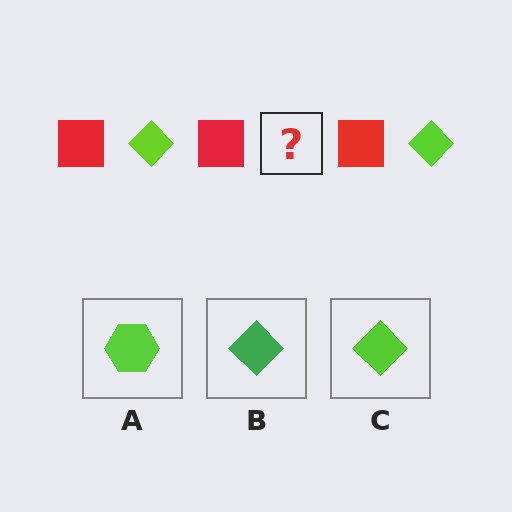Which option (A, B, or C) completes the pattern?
C.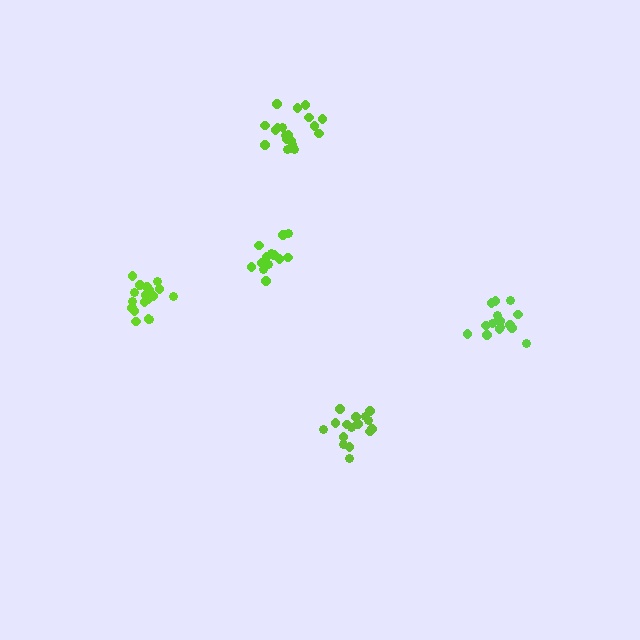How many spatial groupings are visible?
There are 5 spatial groupings.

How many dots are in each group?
Group 1: 14 dots, Group 2: 16 dots, Group 3: 19 dots, Group 4: 16 dots, Group 5: 18 dots (83 total).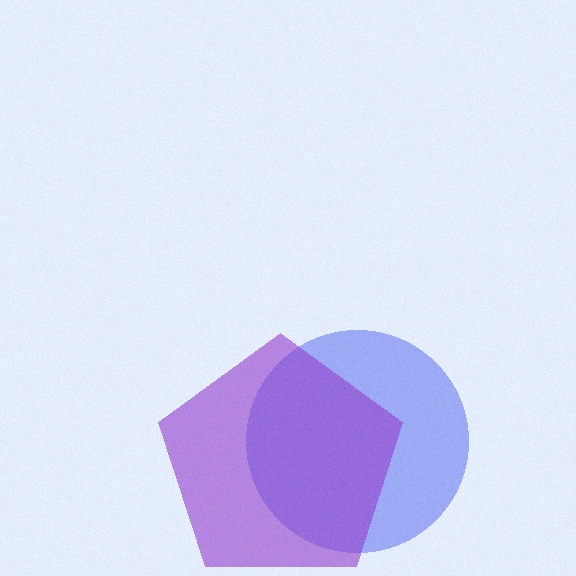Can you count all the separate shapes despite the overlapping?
Yes, there are 2 separate shapes.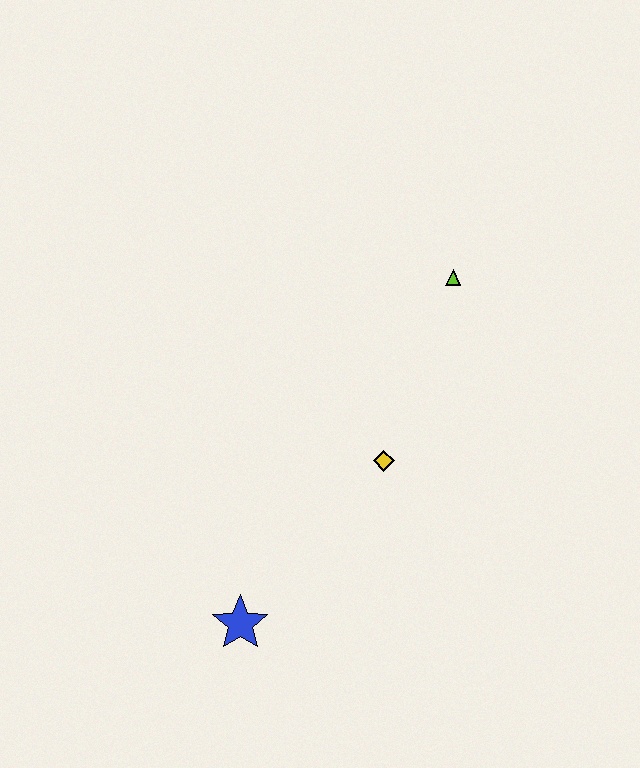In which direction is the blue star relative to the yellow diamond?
The blue star is below the yellow diamond.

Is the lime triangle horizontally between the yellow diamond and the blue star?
No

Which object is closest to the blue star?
The yellow diamond is closest to the blue star.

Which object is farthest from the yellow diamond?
The blue star is farthest from the yellow diamond.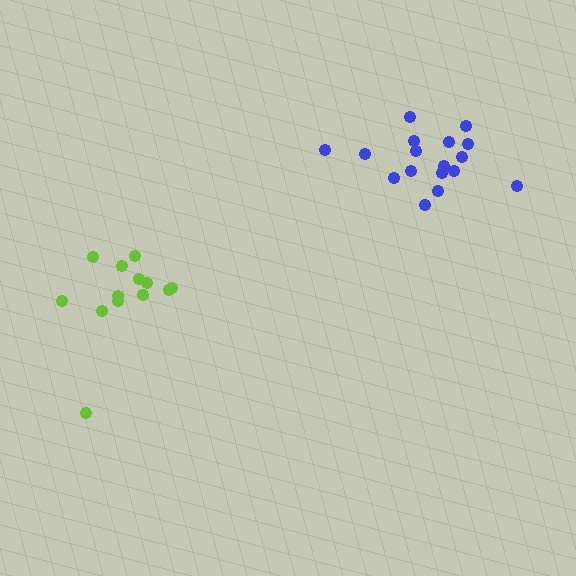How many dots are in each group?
Group 1: 13 dots, Group 2: 17 dots (30 total).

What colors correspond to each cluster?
The clusters are colored: lime, blue.